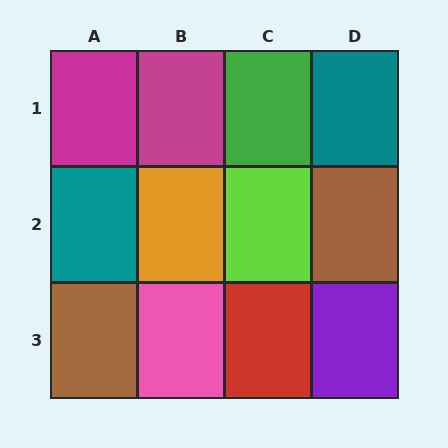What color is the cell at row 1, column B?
Magenta.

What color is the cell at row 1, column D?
Teal.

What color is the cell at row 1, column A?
Magenta.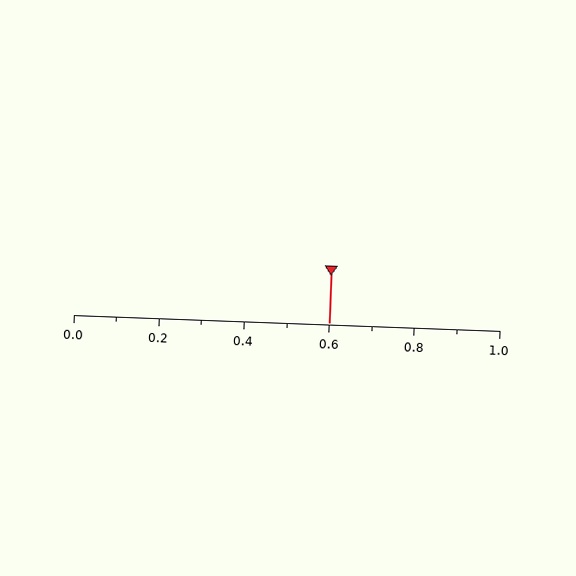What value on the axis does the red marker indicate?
The marker indicates approximately 0.6.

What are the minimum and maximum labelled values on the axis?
The axis runs from 0.0 to 1.0.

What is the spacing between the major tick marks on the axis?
The major ticks are spaced 0.2 apart.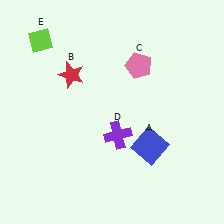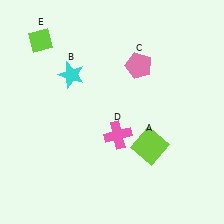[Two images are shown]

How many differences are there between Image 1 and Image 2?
There are 3 differences between the two images.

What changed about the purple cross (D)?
In Image 1, D is purple. In Image 2, it changed to pink.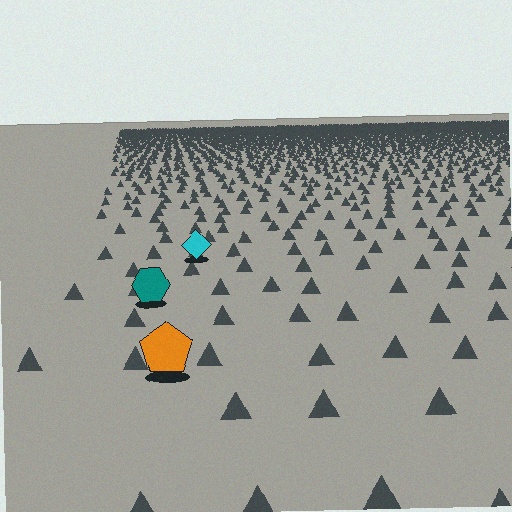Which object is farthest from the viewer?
The cyan diamond is farthest from the viewer. It appears smaller and the ground texture around it is denser.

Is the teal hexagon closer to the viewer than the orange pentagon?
No. The orange pentagon is closer — you can tell from the texture gradient: the ground texture is coarser near it.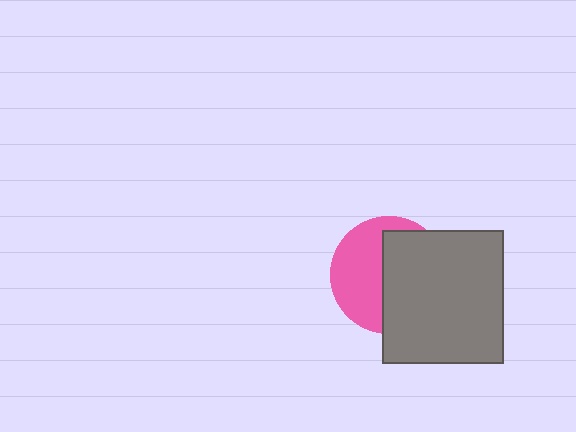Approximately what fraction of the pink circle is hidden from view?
Roughly 54% of the pink circle is hidden behind the gray rectangle.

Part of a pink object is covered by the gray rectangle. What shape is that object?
It is a circle.